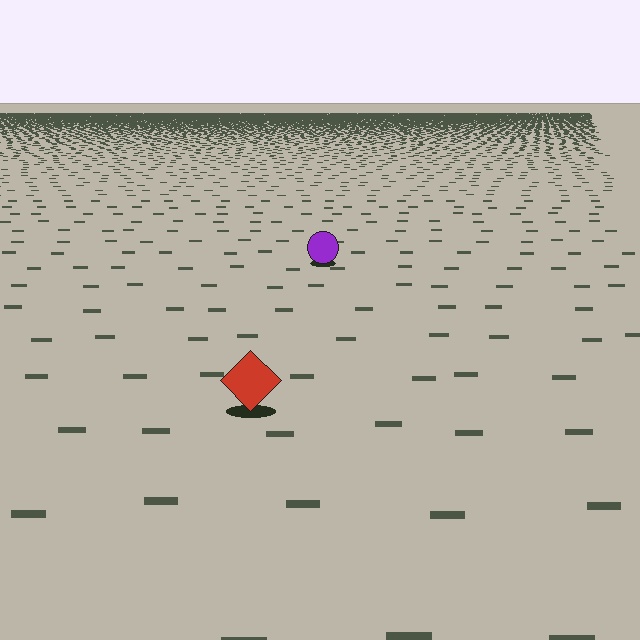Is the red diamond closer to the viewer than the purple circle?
Yes. The red diamond is closer — you can tell from the texture gradient: the ground texture is coarser near it.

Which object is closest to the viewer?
The red diamond is closest. The texture marks near it are larger and more spread out.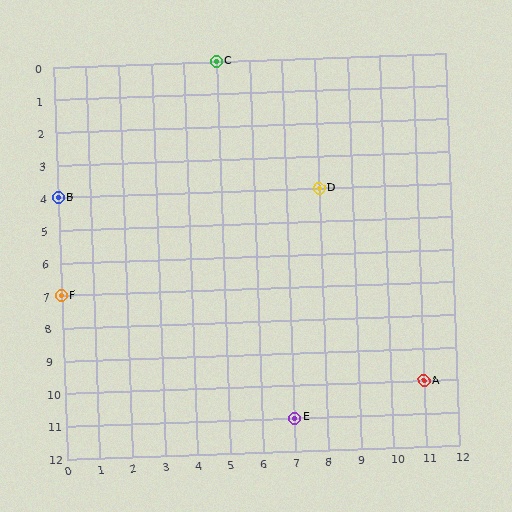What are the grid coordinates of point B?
Point B is at grid coordinates (0, 4).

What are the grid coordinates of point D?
Point D is at grid coordinates (8, 4).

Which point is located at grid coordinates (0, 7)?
Point F is at (0, 7).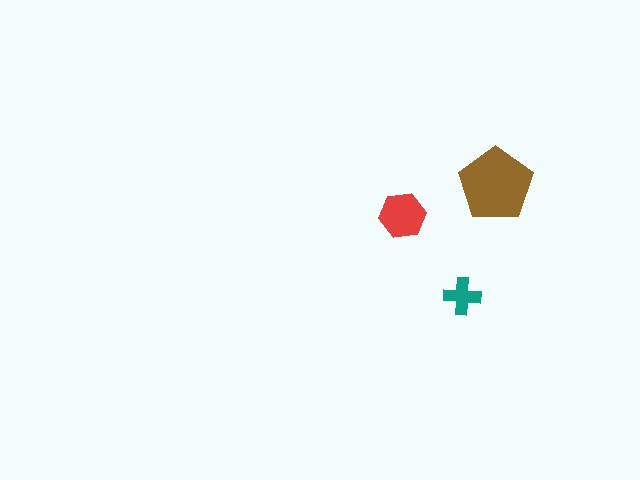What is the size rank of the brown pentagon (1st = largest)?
1st.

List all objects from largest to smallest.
The brown pentagon, the red hexagon, the teal cross.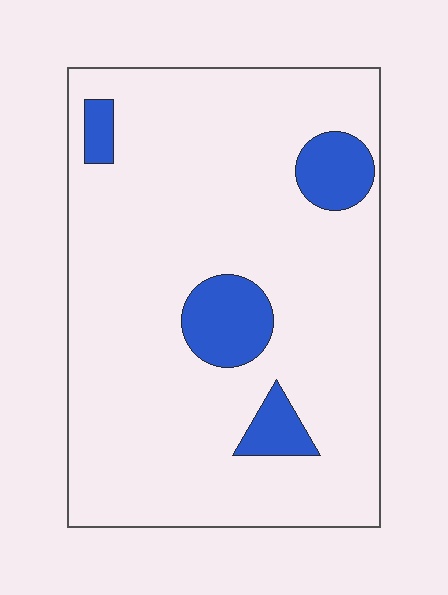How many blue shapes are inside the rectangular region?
4.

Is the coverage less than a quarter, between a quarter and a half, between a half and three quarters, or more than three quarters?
Less than a quarter.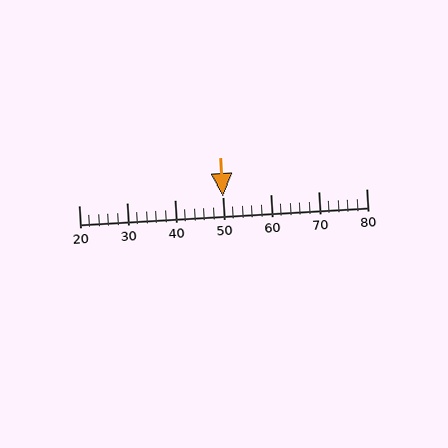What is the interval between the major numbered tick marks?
The major tick marks are spaced 10 units apart.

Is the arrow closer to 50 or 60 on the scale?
The arrow is closer to 50.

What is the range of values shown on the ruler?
The ruler shows values from 20 to 80.